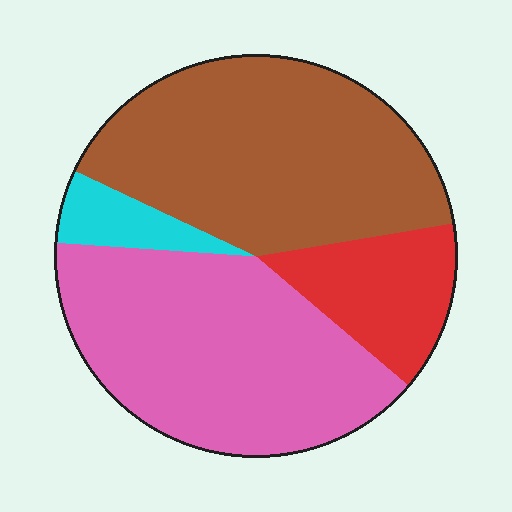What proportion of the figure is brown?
Brown covers around 40% of the figure.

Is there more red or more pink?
Pink.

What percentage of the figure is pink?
Pink takes up between a third and a half of the figure.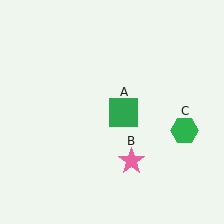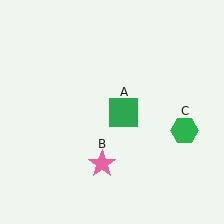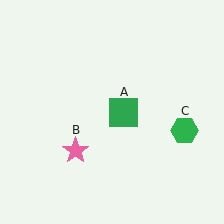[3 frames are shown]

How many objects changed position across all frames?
1 object changed position: pink star (object B).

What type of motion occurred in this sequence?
The pink star (object B) rotated clockwise around the center of the scene.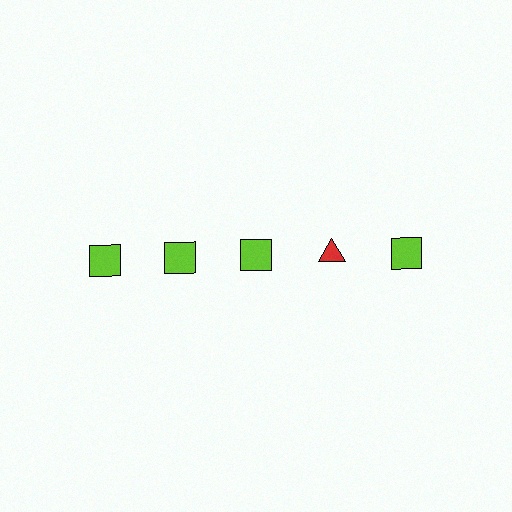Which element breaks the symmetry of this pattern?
The red triangle in the top row, second from right column breaks the symmetry. All other shapes are lime squares.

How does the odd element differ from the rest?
It differs in both color (red instead of lime) and shape (triangle instead of square).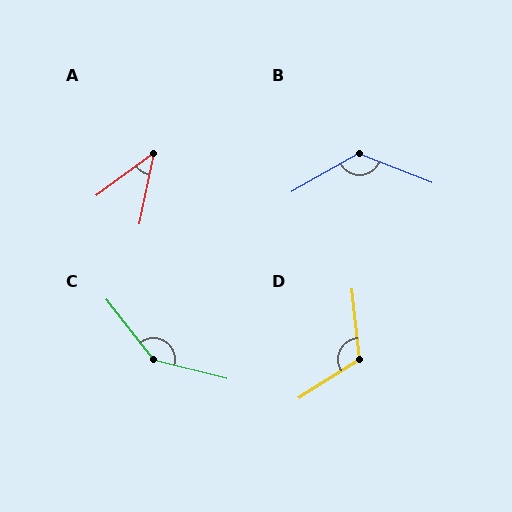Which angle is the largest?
C, at approximately 142 degrees.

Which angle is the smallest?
A, at approximately 42 degrees.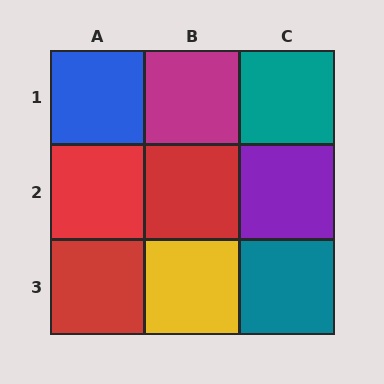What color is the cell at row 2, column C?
Purple.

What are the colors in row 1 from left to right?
Blue, magenta, teal.